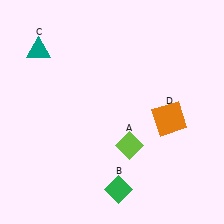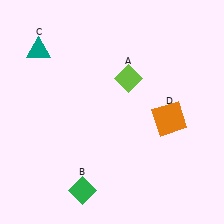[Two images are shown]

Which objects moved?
The objects that moved are: the lime diamond (A), the green diamond (B).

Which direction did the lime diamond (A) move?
The lime diamond (A) moved up.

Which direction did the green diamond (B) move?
The green diamond (B) moved left.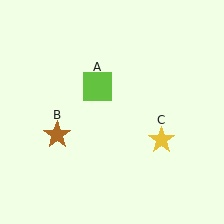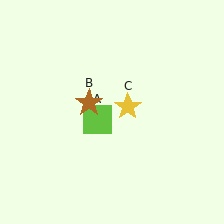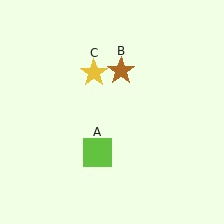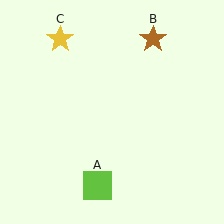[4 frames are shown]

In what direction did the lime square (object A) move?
The lime square (object A) moved down.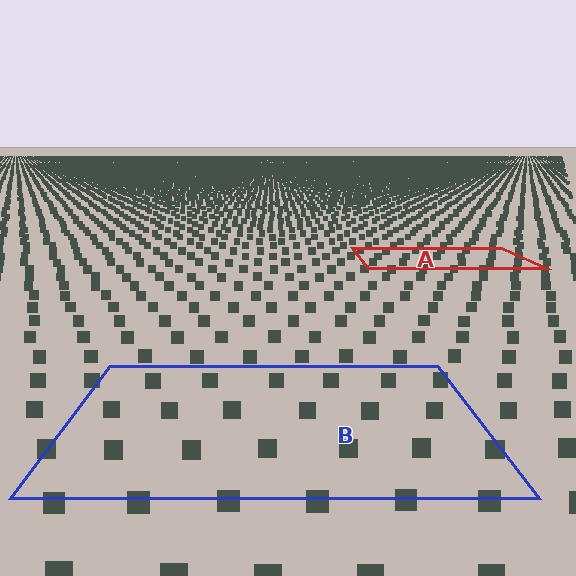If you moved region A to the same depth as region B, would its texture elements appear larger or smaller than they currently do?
They would appear larger. At a closer depth, the same texture elements are projected at a bigger on-screen size.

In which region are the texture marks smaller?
The texture marks are smaller in region A, because it is farther away.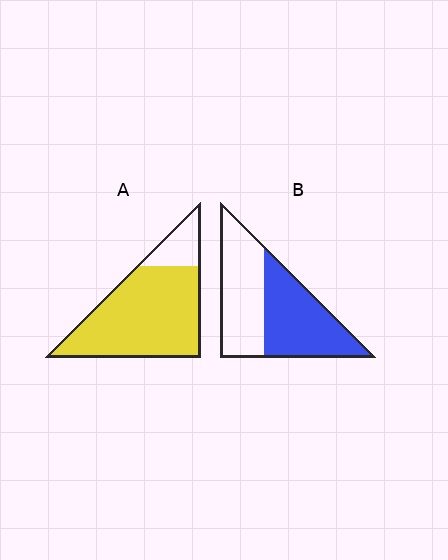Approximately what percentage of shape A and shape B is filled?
A is approximately 85% and B is approximately 50%.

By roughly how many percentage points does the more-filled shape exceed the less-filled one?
By roughly 30 percentage points (A over B).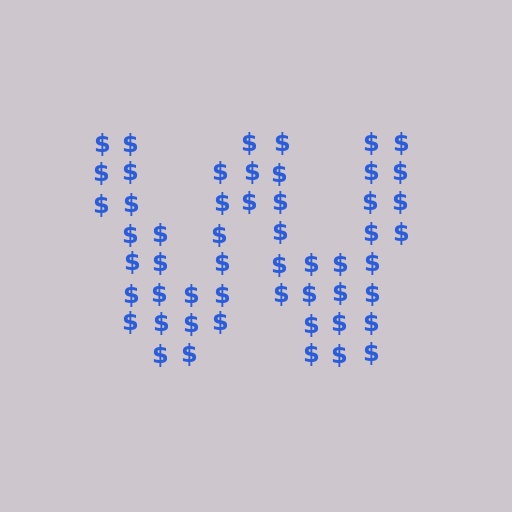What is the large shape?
The large shape is the letter W.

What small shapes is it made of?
It is made of small dollar signs.